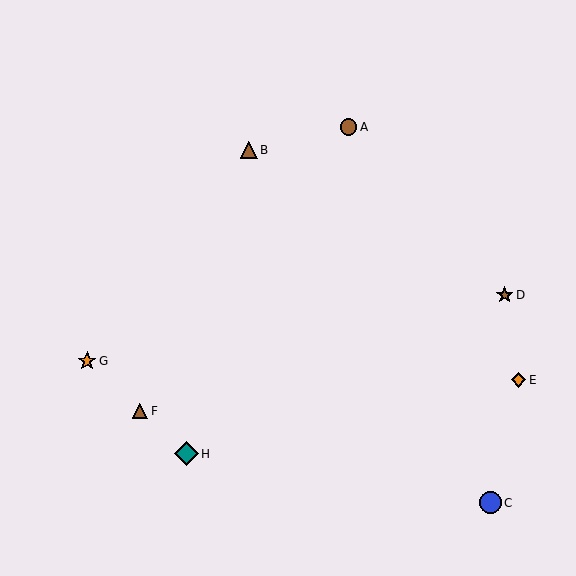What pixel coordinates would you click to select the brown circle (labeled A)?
Click at (348, 127) to select the brown circle A.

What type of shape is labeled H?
Shape H is a teal diamond.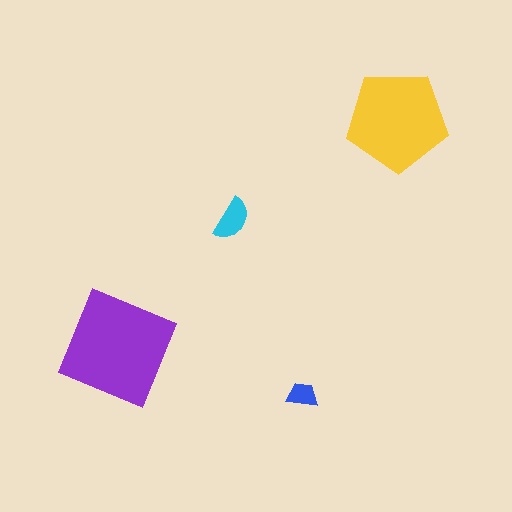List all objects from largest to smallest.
The purple square, the yellow pentagon, the cyan semicircle, the blue trapezoid.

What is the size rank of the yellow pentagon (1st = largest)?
2nd.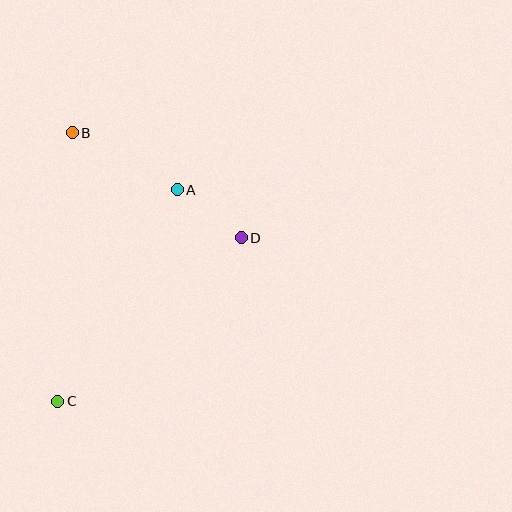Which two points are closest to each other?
Points A and D are closest to each other.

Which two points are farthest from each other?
Points B and C are farthest from each other.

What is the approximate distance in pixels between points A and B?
The distance between A and B is approximately 120 pixels.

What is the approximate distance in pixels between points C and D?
The distance between C and D is approximately 246 pixels.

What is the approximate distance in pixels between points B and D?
The distance between B and D is approximately 199 pixels.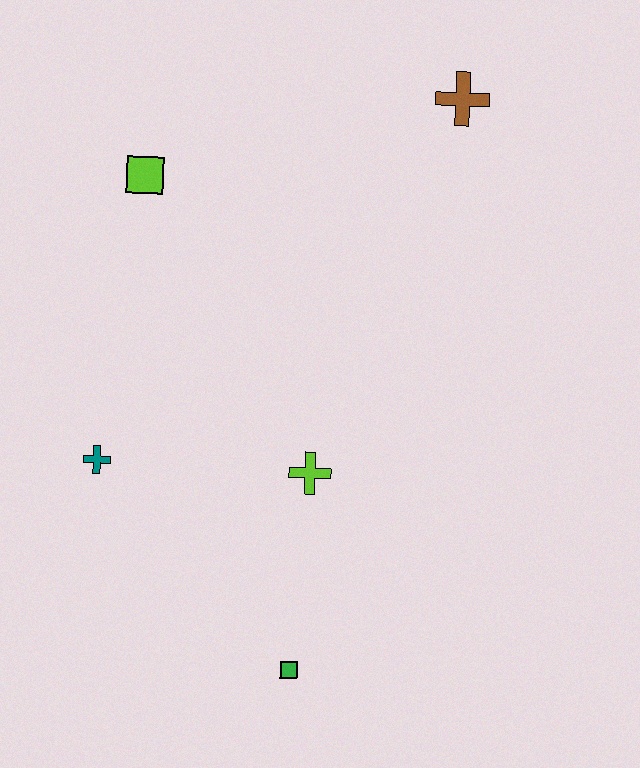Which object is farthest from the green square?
The brown cross is farthest from the green square.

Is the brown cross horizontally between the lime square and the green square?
No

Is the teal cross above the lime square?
No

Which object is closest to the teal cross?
The lime cross is closest to the teal cross.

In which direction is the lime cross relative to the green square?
The lime cross is above the green square.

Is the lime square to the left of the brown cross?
Yes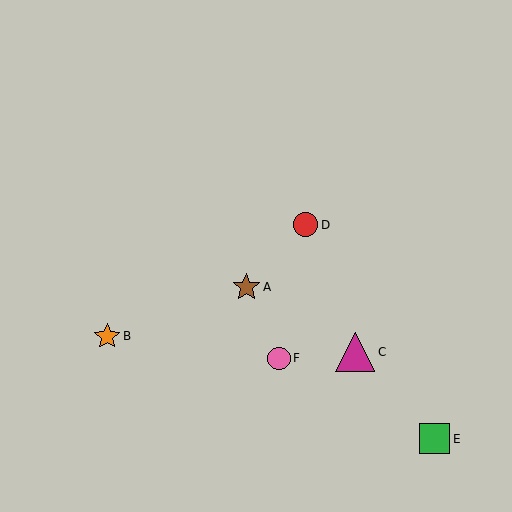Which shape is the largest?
The magenta triangle (labeled C) is the largest.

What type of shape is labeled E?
Shape E is a green square.